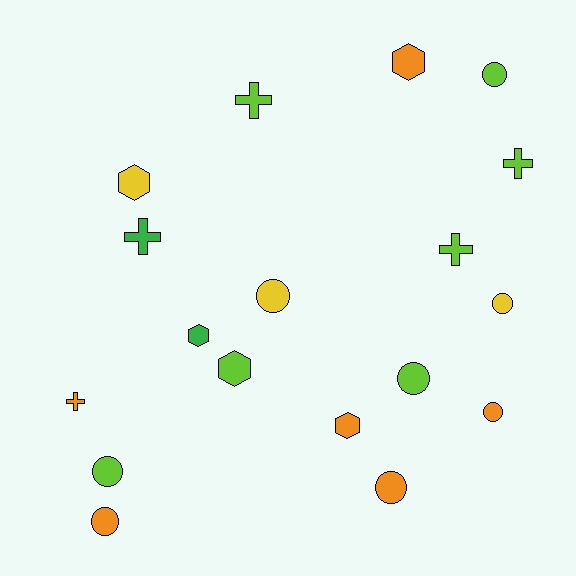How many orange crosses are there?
There is 1 orange cross.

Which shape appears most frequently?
Circle, with 8 objects.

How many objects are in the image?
There are 18 objects.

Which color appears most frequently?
Lime, with 7 objects.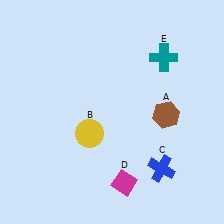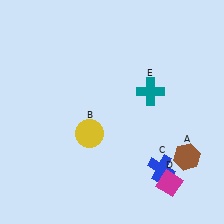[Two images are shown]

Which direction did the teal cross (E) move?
The teal cross (E) moved down.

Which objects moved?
The objects that moved are: the brown hexagon (A), the magenta diamond (D), the teal cross (E).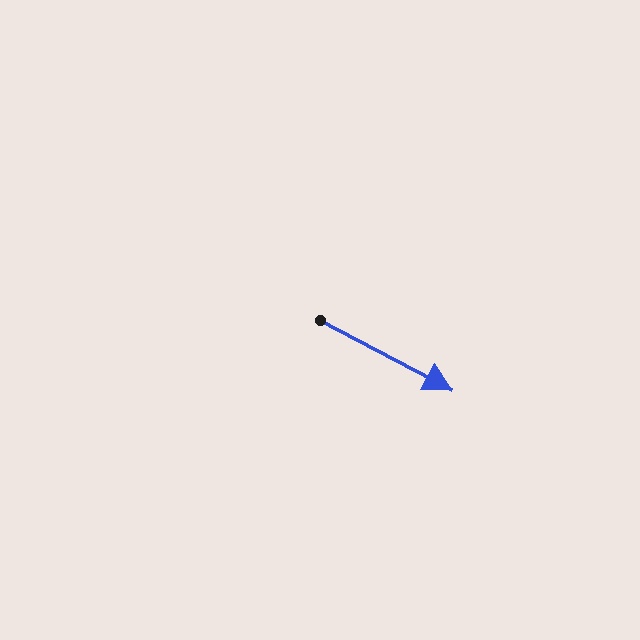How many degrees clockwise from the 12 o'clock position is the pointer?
Approximately 118 degrees.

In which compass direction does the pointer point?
Southeast.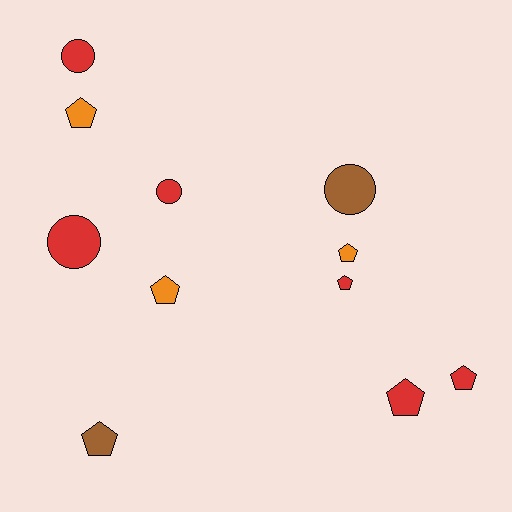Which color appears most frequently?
Red, with 6 objects.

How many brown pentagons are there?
There is 1 brown pentagon.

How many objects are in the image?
There are 11 objects.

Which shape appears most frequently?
Pentagon, with 7 objects.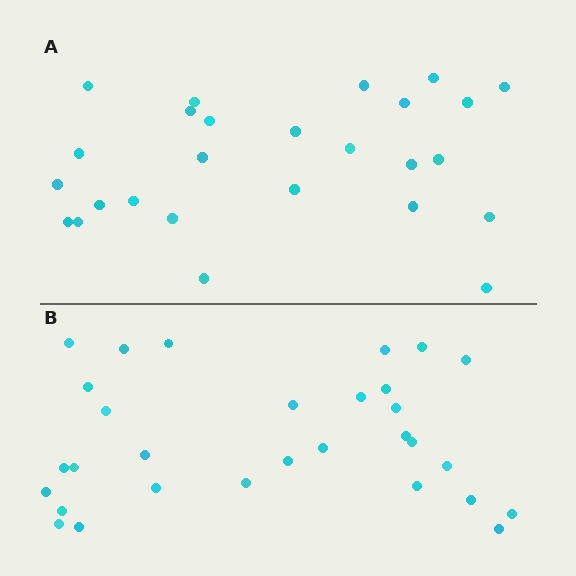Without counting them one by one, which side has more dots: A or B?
Region B (the bottom region) has more dots.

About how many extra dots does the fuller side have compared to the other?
Region B has about 4 more dots than region A.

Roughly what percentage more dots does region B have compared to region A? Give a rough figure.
About 15% more.